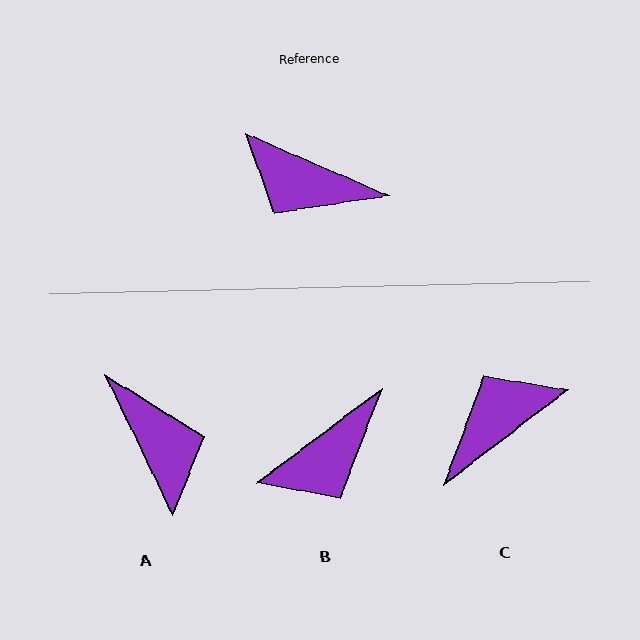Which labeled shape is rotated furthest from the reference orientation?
A, about 139 degrees away.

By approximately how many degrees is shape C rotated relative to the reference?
Approximately 119 degrees clockwise.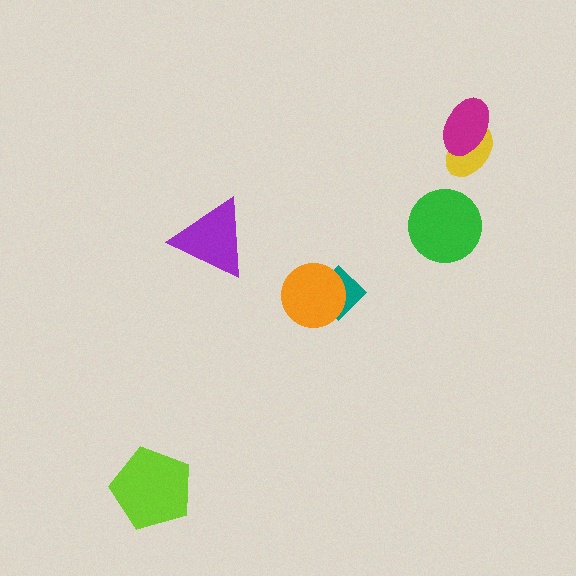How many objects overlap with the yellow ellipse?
1 object overlaps with the yellow ellipse.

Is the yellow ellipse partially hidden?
Yes, it is partially covered by another shape.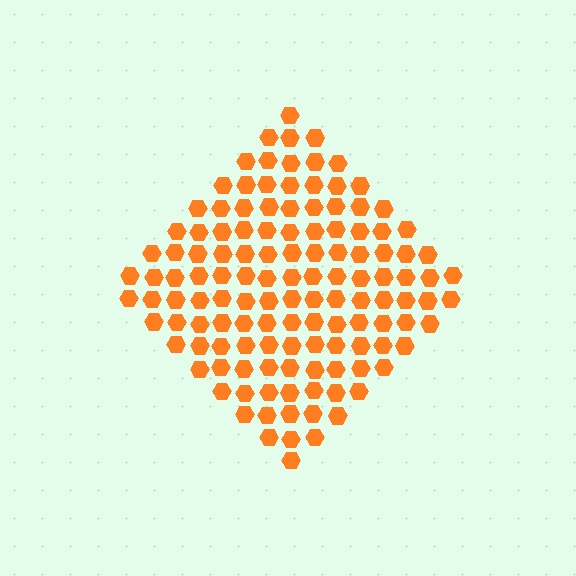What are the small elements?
The small elements are hexagons.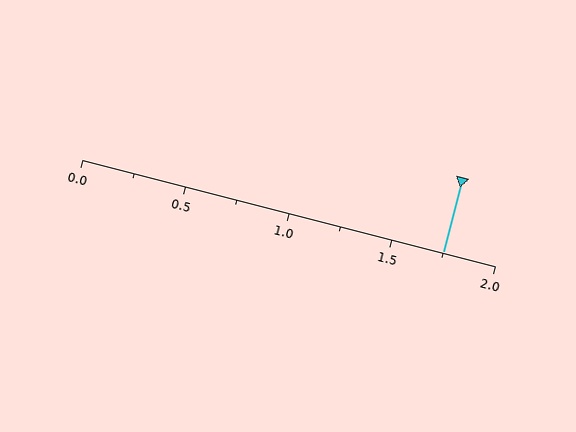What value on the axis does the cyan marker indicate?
The marker indicates approximately 1.75.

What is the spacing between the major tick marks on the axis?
The major ticks are spaced 0.5 apart.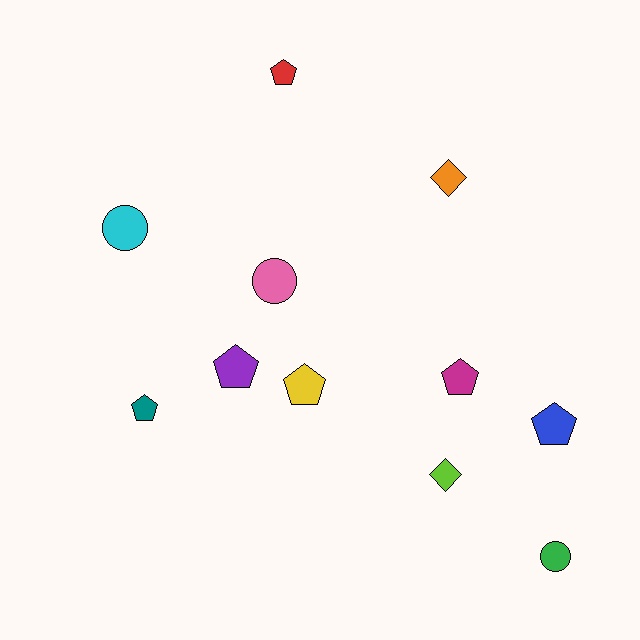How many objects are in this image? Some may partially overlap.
There are 11 objects.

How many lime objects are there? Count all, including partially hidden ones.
There is 1 lime object.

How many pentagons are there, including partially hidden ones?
There are 6 pentagons.